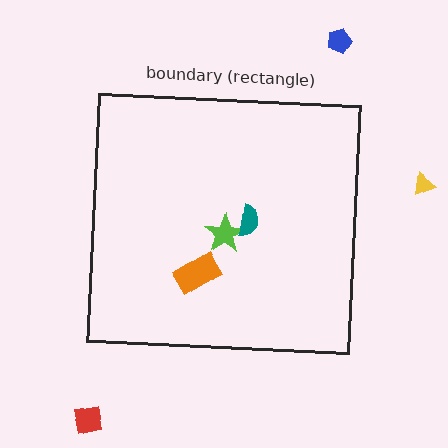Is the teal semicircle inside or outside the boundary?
Inside.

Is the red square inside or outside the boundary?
Outside.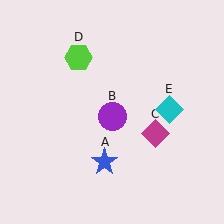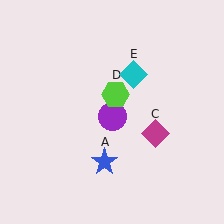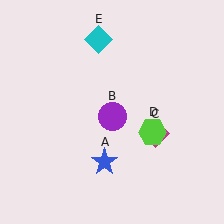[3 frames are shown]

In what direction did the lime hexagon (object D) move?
The lime hexagon (object D) moved down and to the right.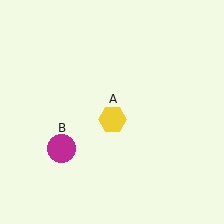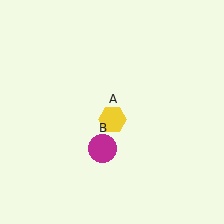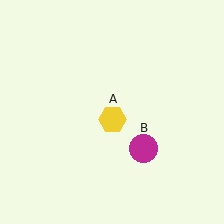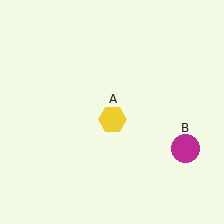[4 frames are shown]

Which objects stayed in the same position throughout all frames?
Yellow hexagon (object A) remained stationary.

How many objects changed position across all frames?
1 object changed position: magenta circle (object B).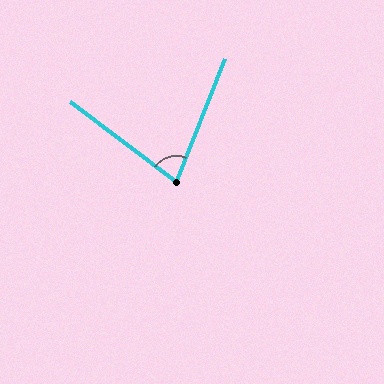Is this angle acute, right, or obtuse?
It is acute.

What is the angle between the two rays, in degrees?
Approximately 74 degrees.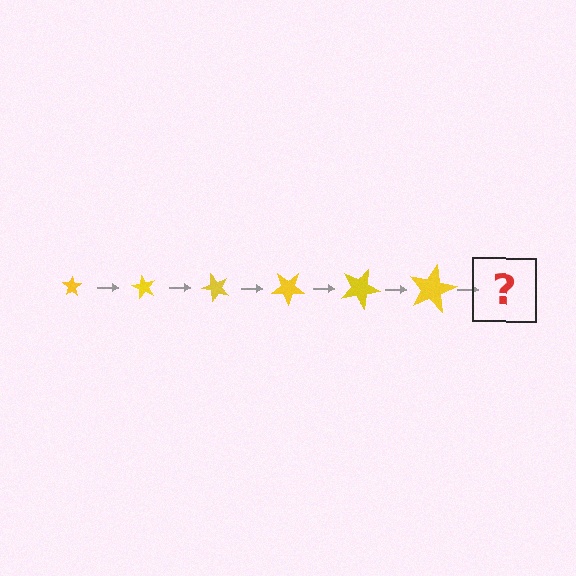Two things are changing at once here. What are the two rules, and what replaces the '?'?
The two rules are that the star grows larger each step and it rotates 60 degrees each step. The '?' should be a star, larger than the previous one and rotated 360 degrees from the start.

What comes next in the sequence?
The next element should be a star, larger than the previous one and rotated 360 degrees from the start.